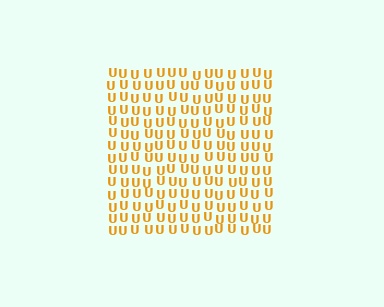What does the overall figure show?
The overall figure shows a square.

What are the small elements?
The small elements are letter U's.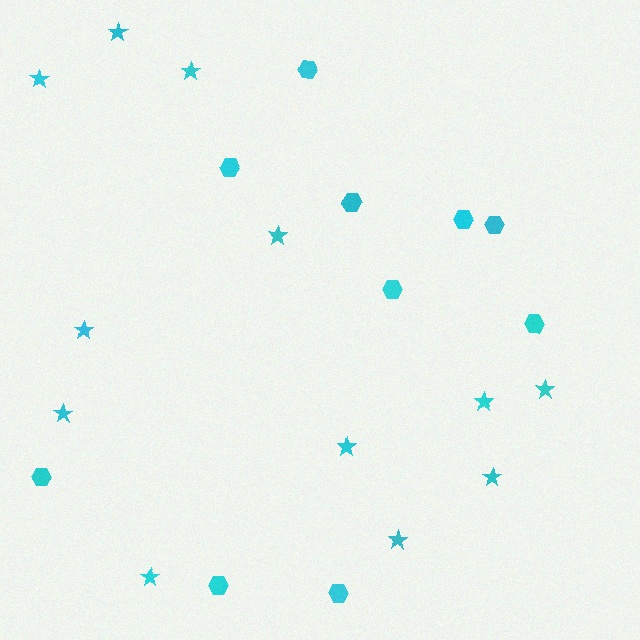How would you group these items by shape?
There are 2 groups: one group of hexagons (10) and one group of stars (12).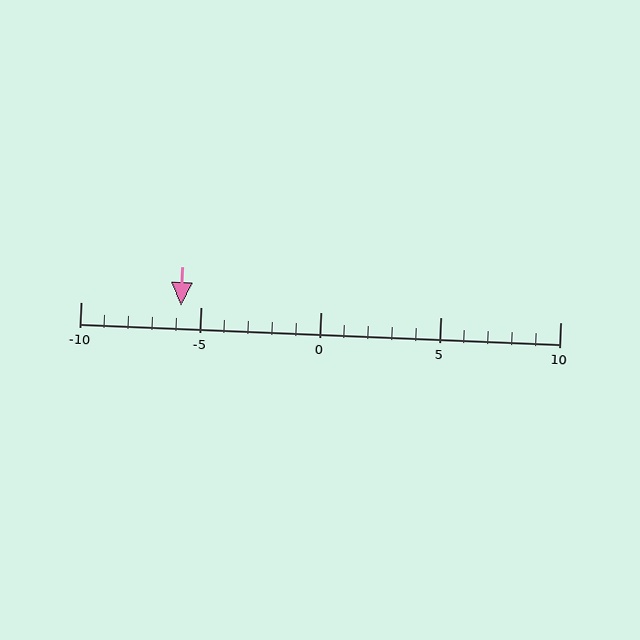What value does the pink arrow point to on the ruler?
The pink arrow points to approximately -6.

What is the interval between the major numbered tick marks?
The major tick marks are spaced 5 units apart.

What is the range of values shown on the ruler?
The ruler shows values from -10 to 10.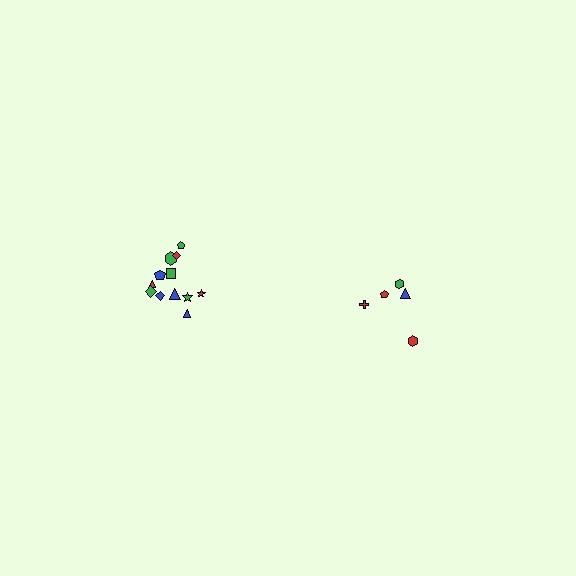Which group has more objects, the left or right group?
The left group.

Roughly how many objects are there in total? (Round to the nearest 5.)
Roughly 15 objects in total.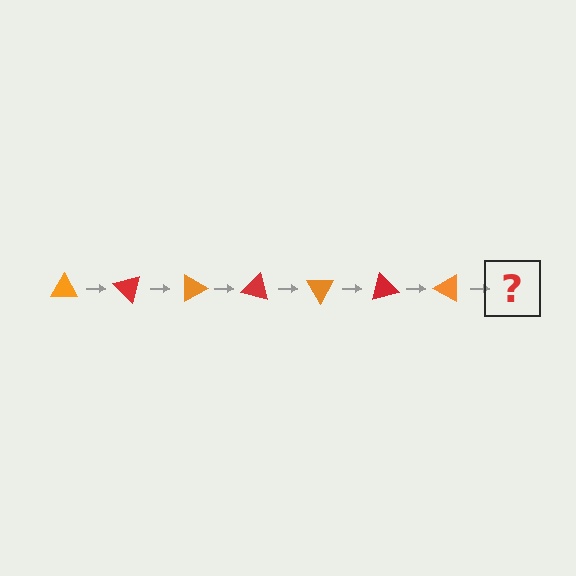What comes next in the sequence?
The next element should be a red triangle, rotated 315 degrees from the start.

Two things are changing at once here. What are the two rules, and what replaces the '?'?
The two rules are that it rotates 45 degrees each step and the color cycles through orange and red. The '?' should be a red triangle, rotated 315 degrees from the start.